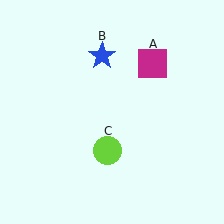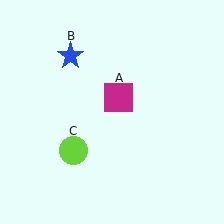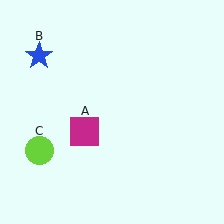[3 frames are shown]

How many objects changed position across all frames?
3 objects changed position: magenta square (object A), blue star (object B), lime circle (object C).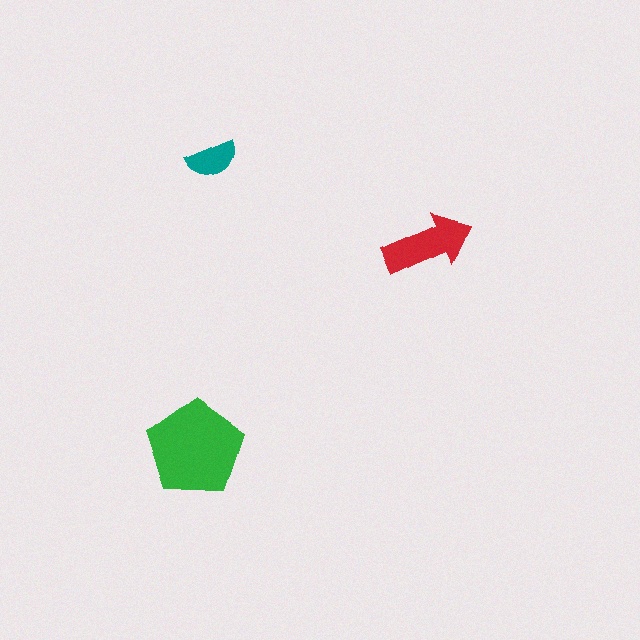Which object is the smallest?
The teal semicircle.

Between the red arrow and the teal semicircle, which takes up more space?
The red arrow.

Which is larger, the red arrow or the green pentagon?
The green pentagon.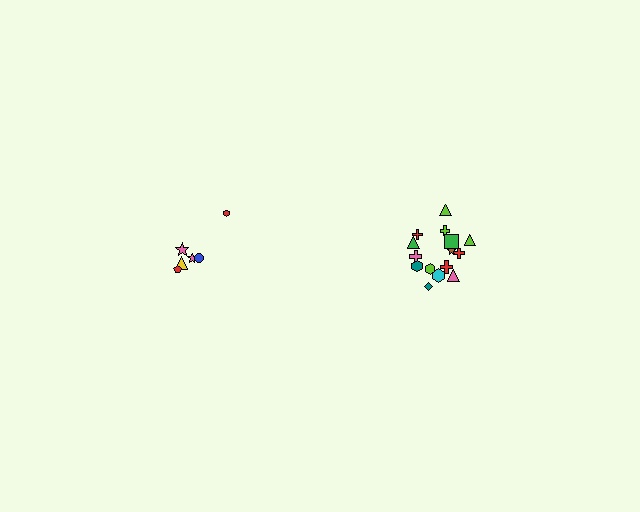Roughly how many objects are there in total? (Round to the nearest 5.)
Roughly 20 objects in total.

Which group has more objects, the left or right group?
The right group.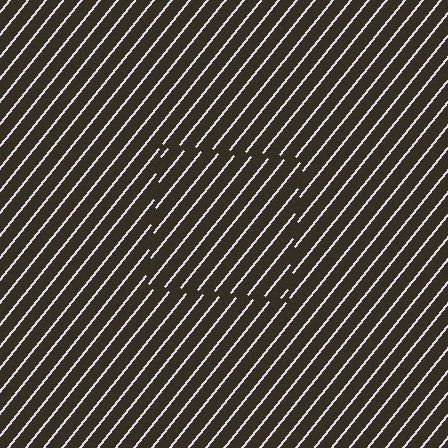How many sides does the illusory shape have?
4 sides — the line-ends trace a square.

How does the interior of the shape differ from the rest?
The interior of the shape contains the same grating, shifted by half a period — the contour is defined by the phase discontinuity where line-ends from the inner and outer gratings abut.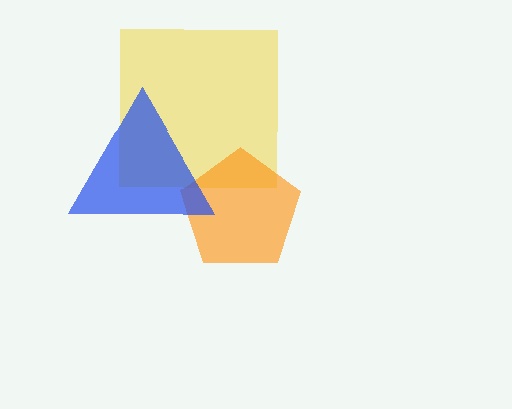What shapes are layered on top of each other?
The layered shapes are: a yellow square, an orange pentagon, a blue triangle.